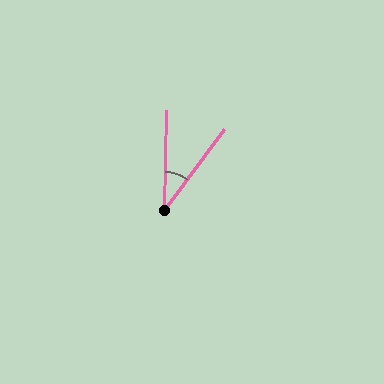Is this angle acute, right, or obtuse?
It is acute.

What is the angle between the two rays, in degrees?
Approximately 36 degrees.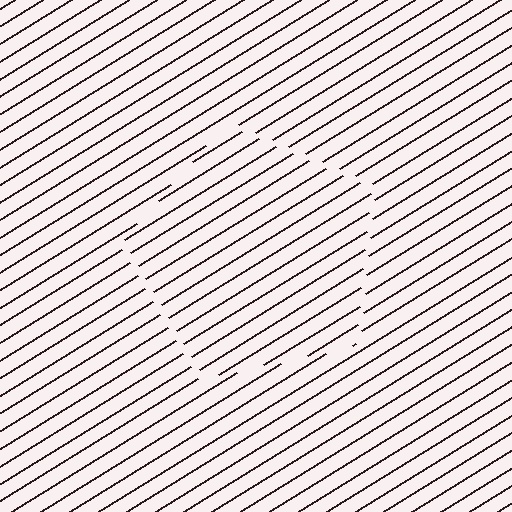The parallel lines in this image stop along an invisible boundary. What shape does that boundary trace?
An illusory pentagon. The interior of the shape contains the same grating, shifted by half a period — the contour is defined by the phase discontinuity where line-ends from the inner and outer gratings abut.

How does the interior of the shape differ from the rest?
The interior of the shape contains the same grating, shifted by half a period — the contour is defined by the phase discontinuity where line-ends from the inner and outer gratings abut.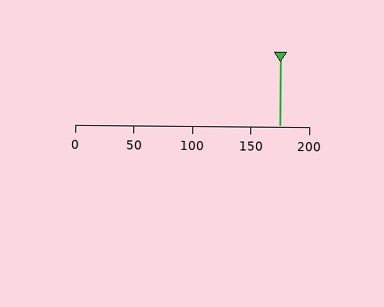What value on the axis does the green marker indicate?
The marker indicates approximately 175.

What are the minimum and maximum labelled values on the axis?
The axis runs from 0 to 200.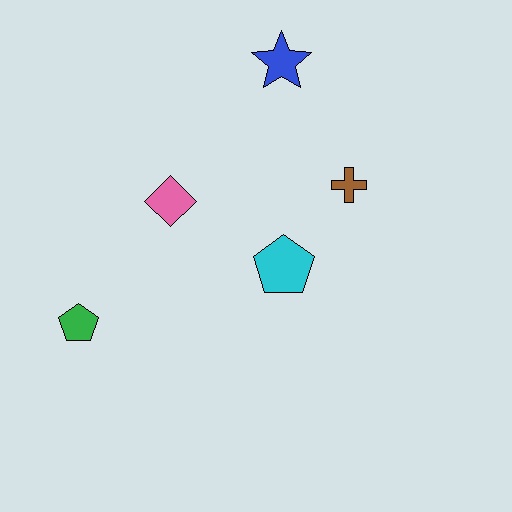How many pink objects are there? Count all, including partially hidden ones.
There is 1 pink object.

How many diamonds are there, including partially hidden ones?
There is 1 diamond.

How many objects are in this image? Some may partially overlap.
There are 5 objects.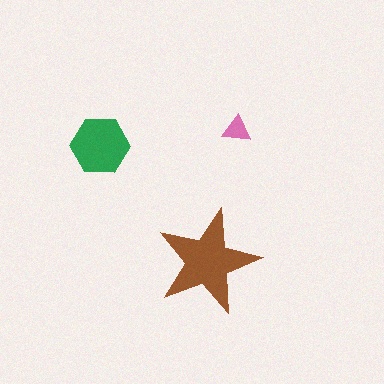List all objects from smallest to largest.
The pink triangle, the green hexagon, the brown star.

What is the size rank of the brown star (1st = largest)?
1st.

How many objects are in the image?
There are 3 objects in the image.